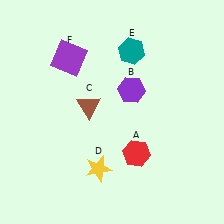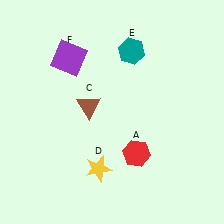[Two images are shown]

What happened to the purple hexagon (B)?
The purple hexagon (B) was removed in Image 2. It was in the top-right area of Image 1.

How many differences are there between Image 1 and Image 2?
There is 1 difference between the two images.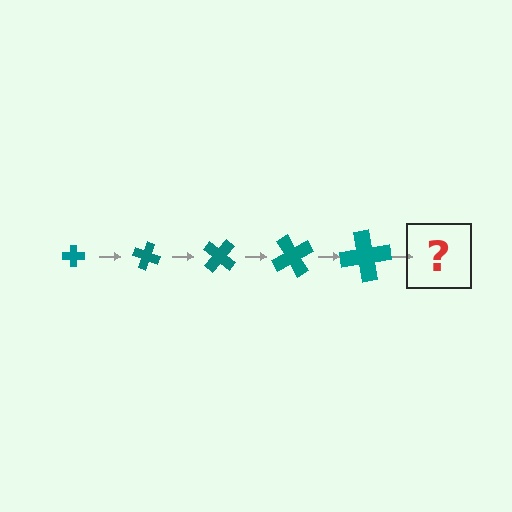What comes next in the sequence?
The next element should be a cross, larger than the previous one and rotated 100 degrees from the start.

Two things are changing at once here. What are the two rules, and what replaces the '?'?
The two rules are that the cross grows larger each step and it rotates 20 degrees each step. The '?' should be a cross, larger than the previous one and rotated 100 degrees from the start.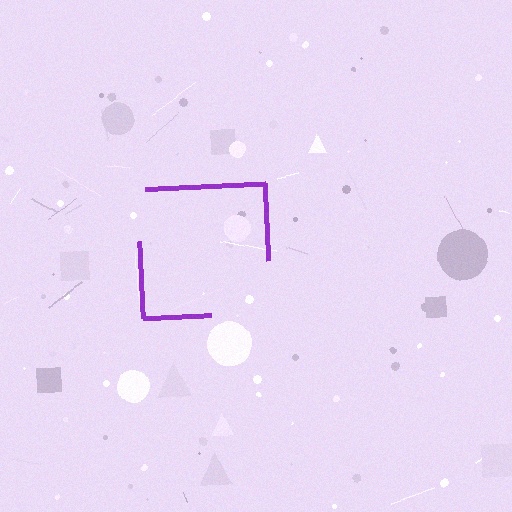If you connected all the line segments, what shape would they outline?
They would outline a square.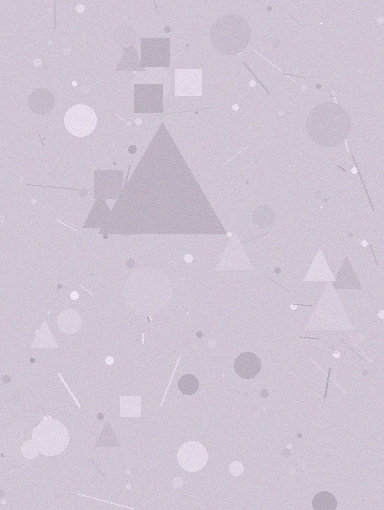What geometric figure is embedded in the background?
A triangle is embedded in the background.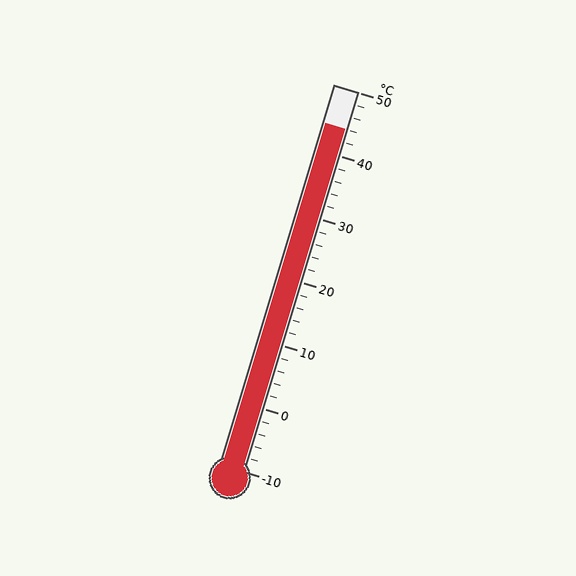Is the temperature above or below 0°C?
The temperature is above 0°C.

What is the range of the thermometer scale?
The thermometer scale ranges from -10°C to 50°C.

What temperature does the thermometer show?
The thermometer shows approximately 44°C.